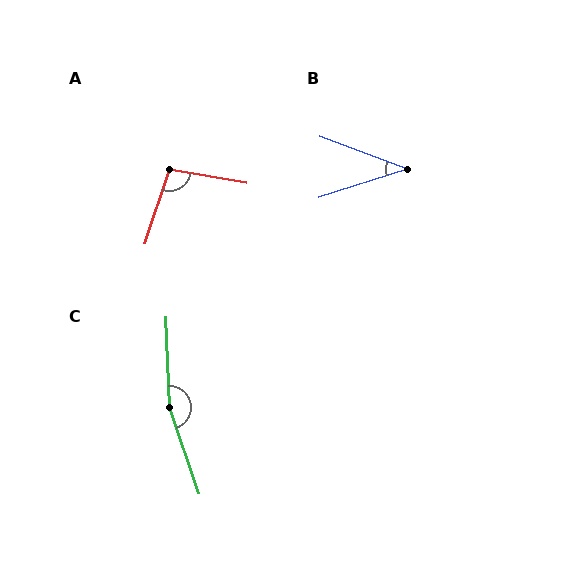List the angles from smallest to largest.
B (38°), A (99°), C (164°).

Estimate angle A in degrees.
Approximately 99 degrees.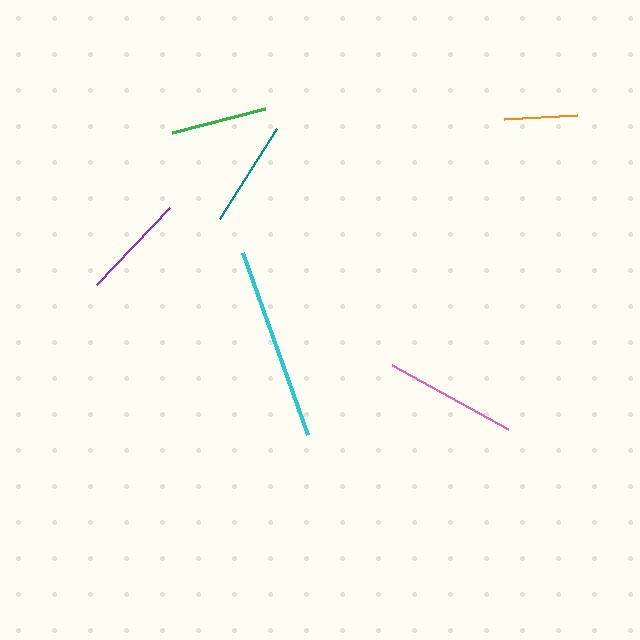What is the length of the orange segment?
The orange segment is approximately 73 pixels long.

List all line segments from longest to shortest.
From longest to shortest: cyan, pink, teal, purple, green, orange.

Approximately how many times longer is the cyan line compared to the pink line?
The cyan line is approximately 1.5 times the length of the pink line.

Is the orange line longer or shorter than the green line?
The green line is longer than the orange line.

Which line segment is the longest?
The cyan line is the longest at approximately 194 pixels.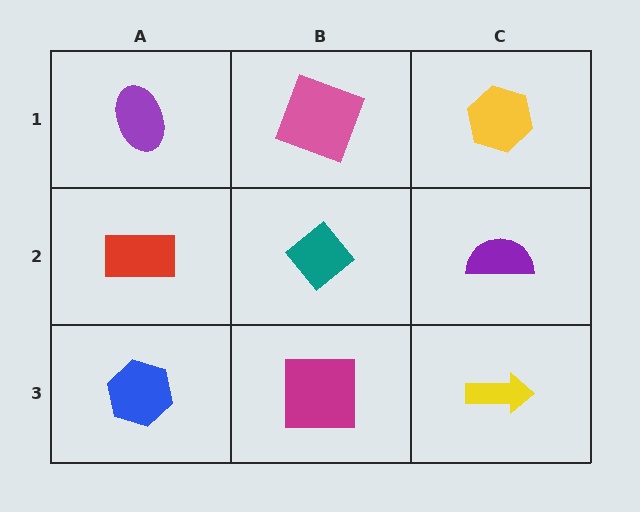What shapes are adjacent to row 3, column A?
A red rectangle (row 2, column A), a magenta square (row 3, column B).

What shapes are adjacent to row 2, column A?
A purple ellipse (row 1, column A), a blue hexagon (row 3, column A), a teal diamond (row 2, column B).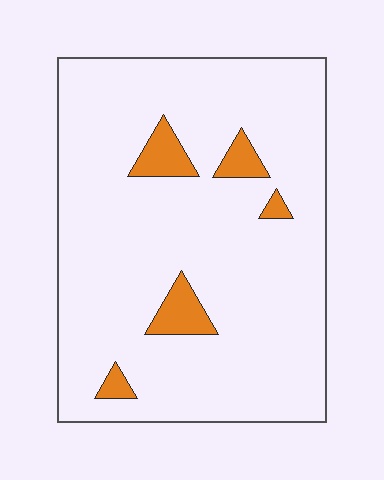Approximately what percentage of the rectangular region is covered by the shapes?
Approximately 10%.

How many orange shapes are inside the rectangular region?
5.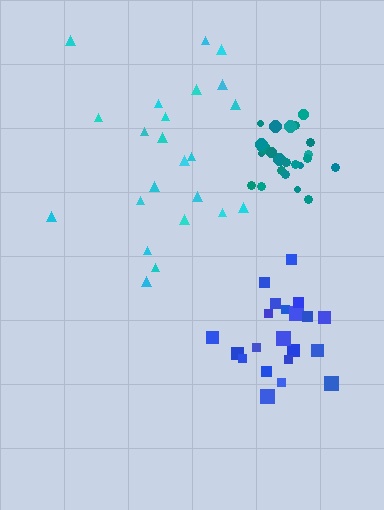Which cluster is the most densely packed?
Teal.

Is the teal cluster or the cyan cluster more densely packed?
Teal.